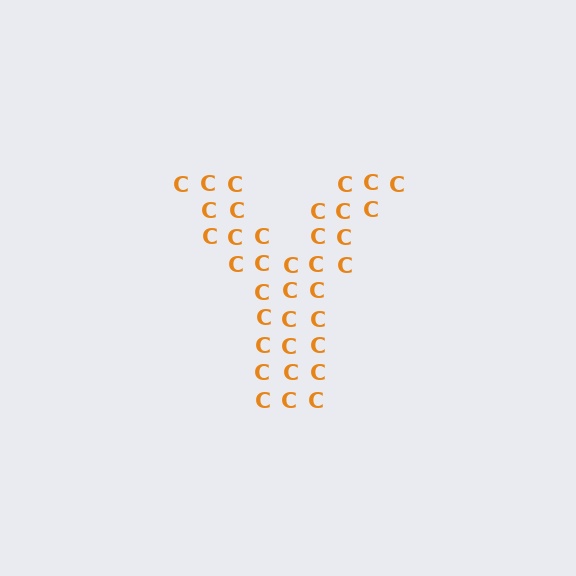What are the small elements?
The small elements are letter C's.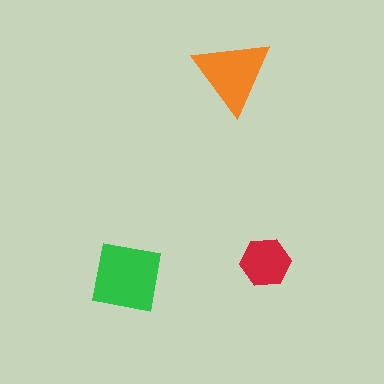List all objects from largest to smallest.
The green square, the orange triangle, the red hexagon.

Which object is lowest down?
The green square is bottommost.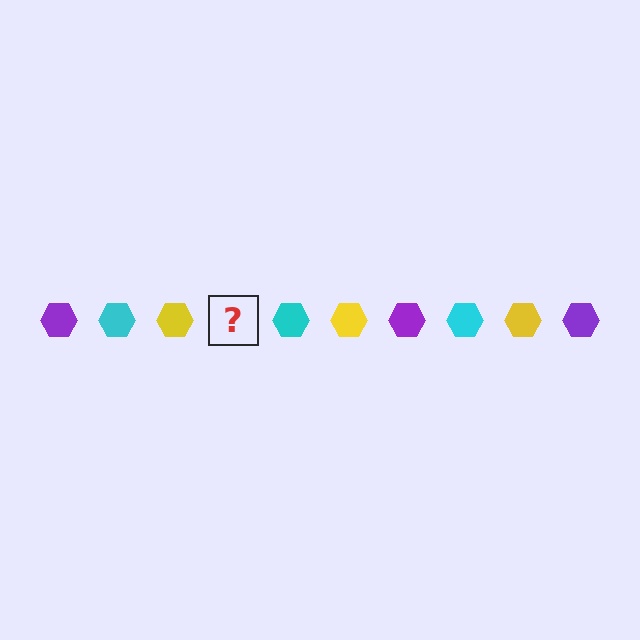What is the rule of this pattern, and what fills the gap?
The rule is that the pattern cycles through purple, cyan, yellow hexagons. The gap should be filled with a purple hexagon.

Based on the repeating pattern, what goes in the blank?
The blank should be a purple hexagon.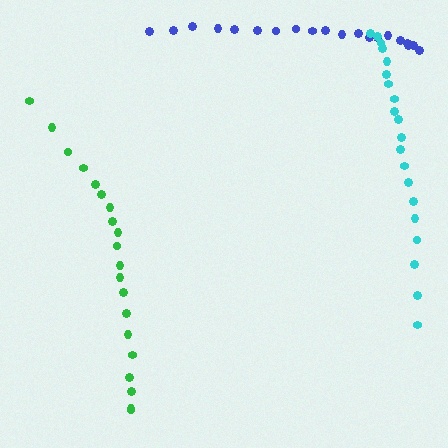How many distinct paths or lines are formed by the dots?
There are 3 distinct paths.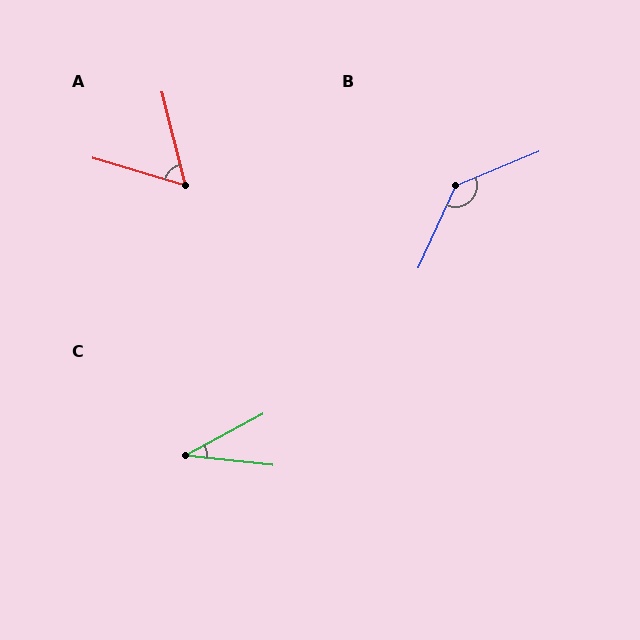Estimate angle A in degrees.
Approximately 59 degrees.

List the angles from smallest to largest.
C (34°), A (59°), B (137°).